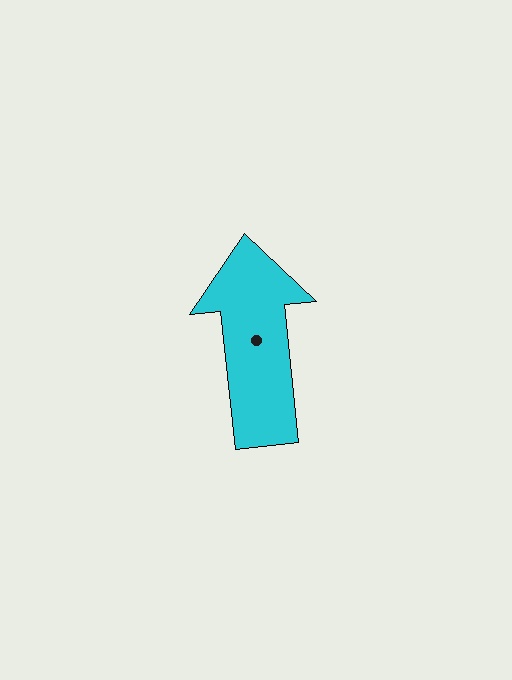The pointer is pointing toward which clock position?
Roughly 12 o'clock.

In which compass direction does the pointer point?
North.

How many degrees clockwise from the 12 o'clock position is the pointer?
Approximately 354 degrees.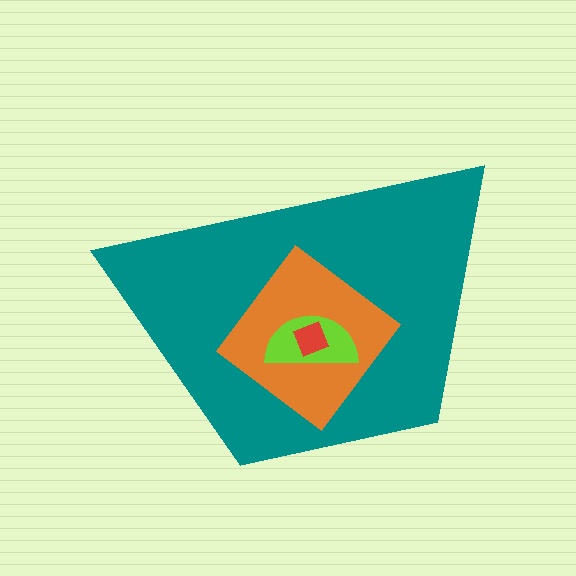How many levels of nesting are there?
4.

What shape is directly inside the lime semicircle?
The red diamond.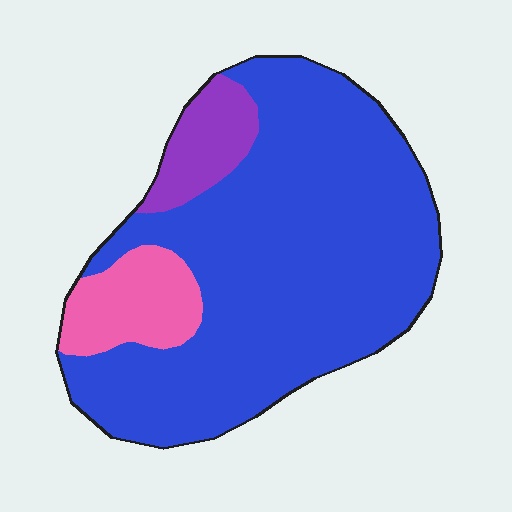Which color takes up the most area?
Blue, at roughly 80%.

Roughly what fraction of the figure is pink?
Pink covers about 10% of the figure.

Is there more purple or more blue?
Blue.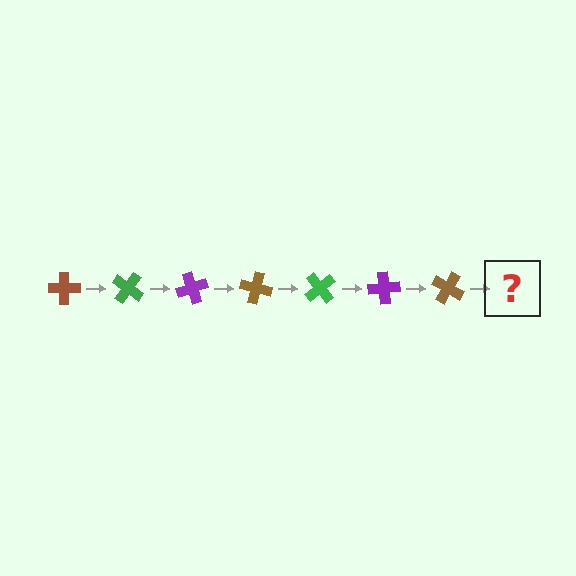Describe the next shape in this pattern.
It should be a green cross, rotated 245 degrees from the start.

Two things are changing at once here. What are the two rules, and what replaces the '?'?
The two rules are that it rotates 35 degrees each step and the color cycles through brown, green, and purple. The '?' should be a green cross, rotated 245 degrees from the start.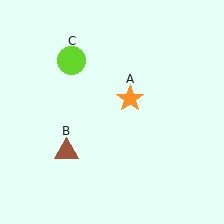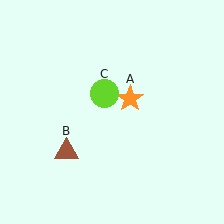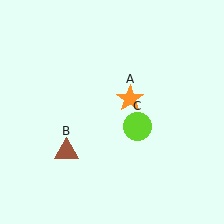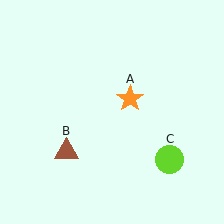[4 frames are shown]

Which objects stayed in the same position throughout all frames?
Orange star (object A) and brown triangle (object B) remained stationary.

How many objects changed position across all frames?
1 object changed position: lime circle (object C).